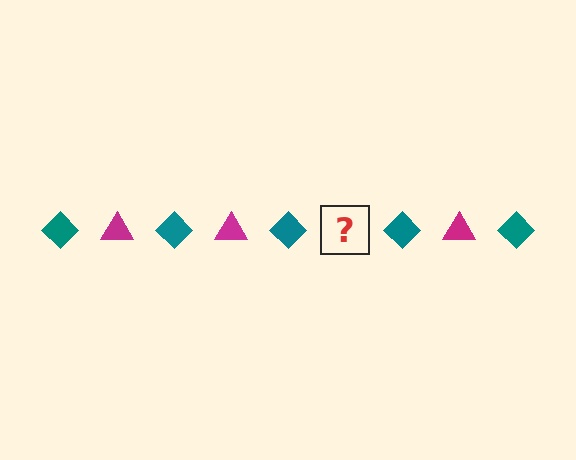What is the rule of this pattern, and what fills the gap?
The rule is that the pattern alternates between teal diamond and magenta triangle. The gap should be filled with a magenta triangle.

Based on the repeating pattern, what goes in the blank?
The blank should be a magenta triangle.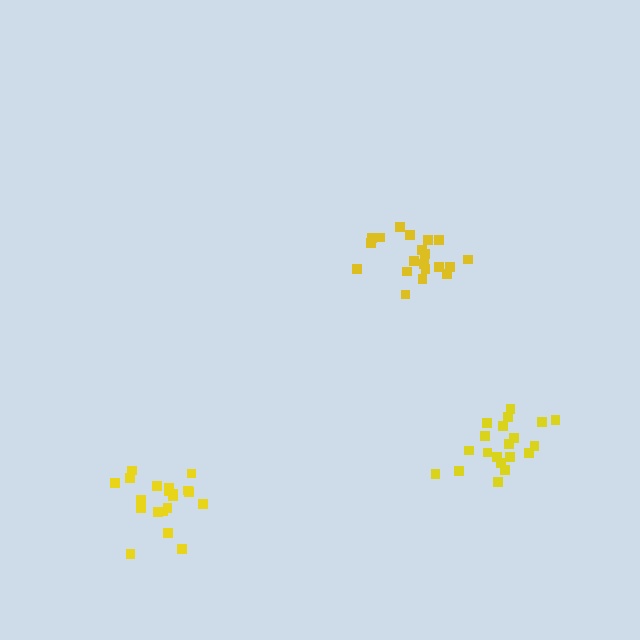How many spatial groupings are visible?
There are 3 spatial groupings.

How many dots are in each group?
Group 1: 20 dots, Group 2: 20 dots, Group 3: 20 dots (60 total).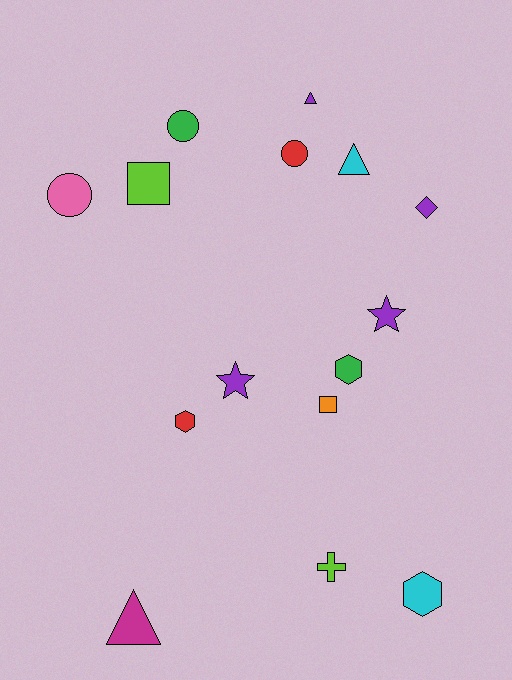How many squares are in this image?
There are 2 squares.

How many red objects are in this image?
There are 2 red objects.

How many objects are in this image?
There are 15 objects.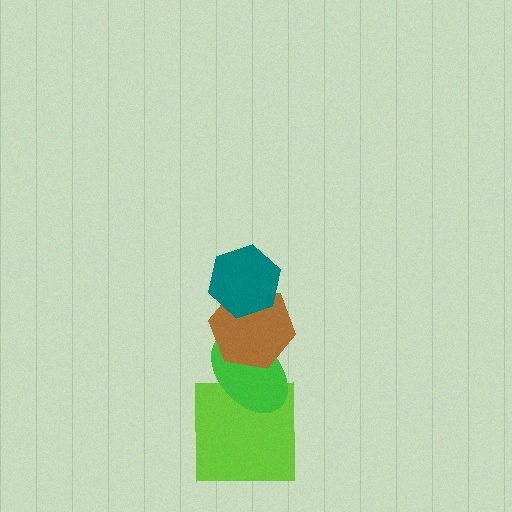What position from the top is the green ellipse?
The green ellipse is 3rd from the top.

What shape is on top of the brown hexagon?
The teal hexagon is on top of the brown hexagon.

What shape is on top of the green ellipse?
The brown hexagon is on top of the green ellipse.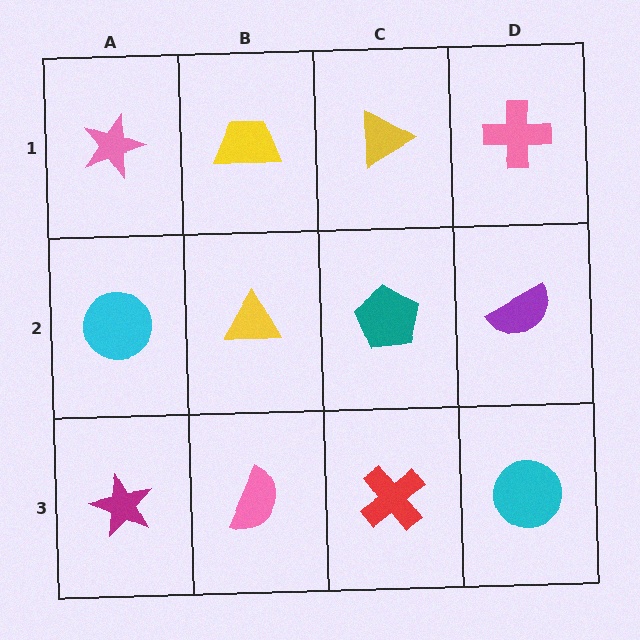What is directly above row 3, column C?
A teal pentagon.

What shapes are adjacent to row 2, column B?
A yellow trapezoid (row 1, column B), a pink semicircle (row 3, column B), a cyan circle (row 2, column A), a teal pentagon (row 2, column C).